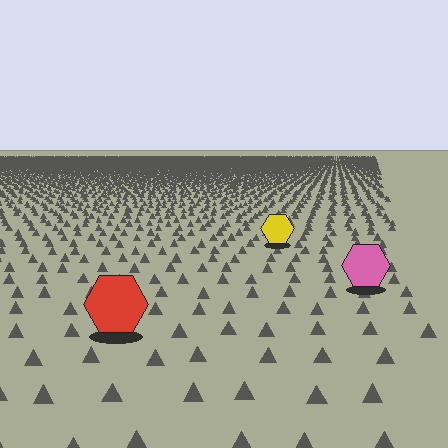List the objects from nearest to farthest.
From nearest to farthest: the red hexagon, the pink hexagon, the yellow hexagon.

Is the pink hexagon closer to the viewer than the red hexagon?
No. The red hexagon is closer — you can tell from the texture gradient: the ground texture is coarser near it.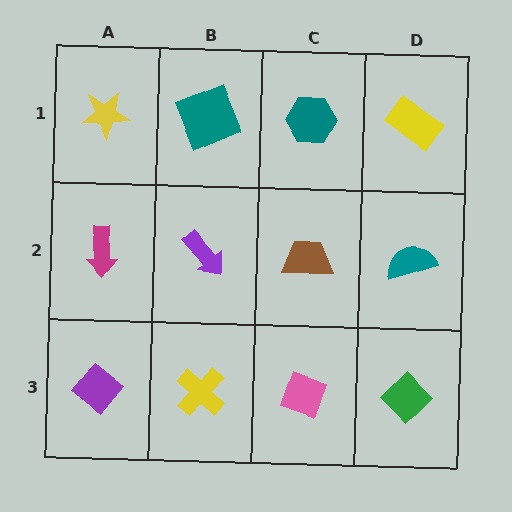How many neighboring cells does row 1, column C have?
3.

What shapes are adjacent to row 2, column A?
A yellow star (row 1, column A), a purple diamond (row 3, column A), a purple arrow (row 2, column B).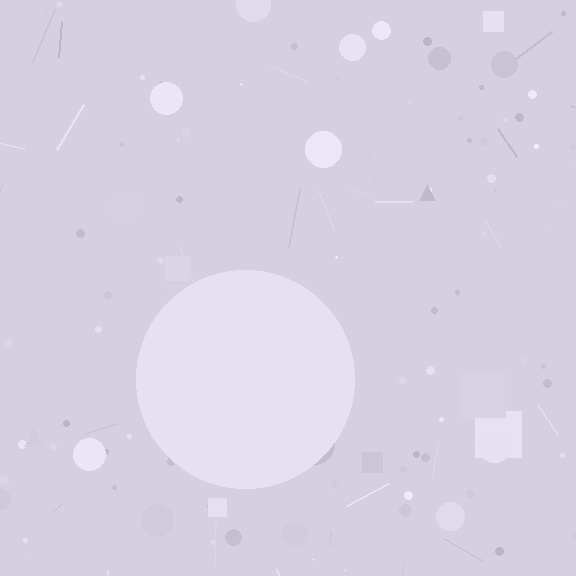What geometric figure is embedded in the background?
A circle is embedded in the background.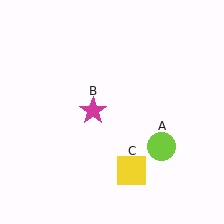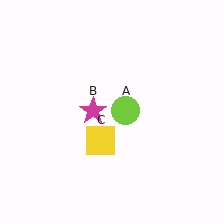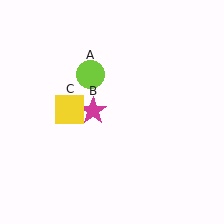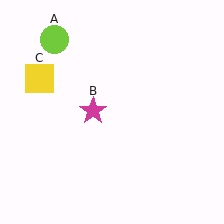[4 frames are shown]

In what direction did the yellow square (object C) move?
The yellow square (object C) moved up and to the left.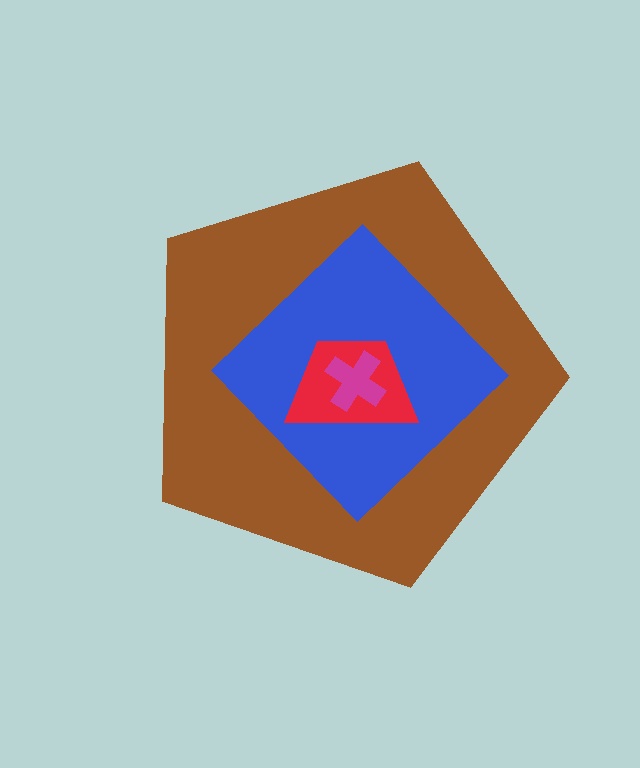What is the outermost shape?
The brown pentagon.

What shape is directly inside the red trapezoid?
The magenta cross.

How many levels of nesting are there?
4.